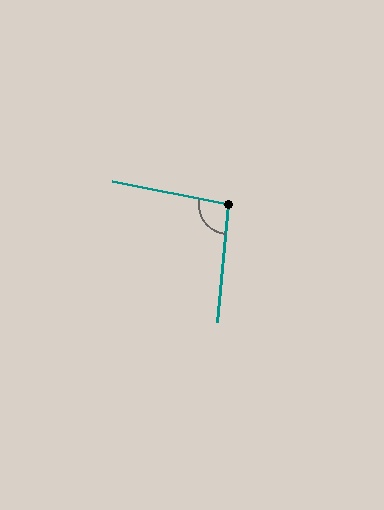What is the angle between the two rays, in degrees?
Approximately 95 degrees.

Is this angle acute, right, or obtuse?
It is obtuse.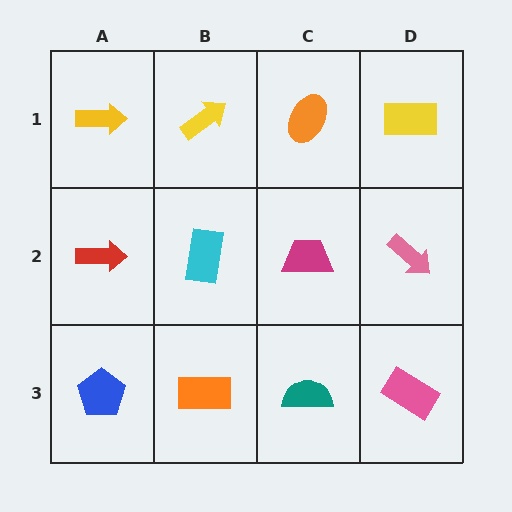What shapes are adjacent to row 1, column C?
A magenta trapezoid (row 2, column C), a yellow arrow (row 1, column B), a yellow rectangle (row 1, column D).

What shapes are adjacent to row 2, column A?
A yellow arrow (row 1, column A), a blue pentagon (row 3, column A), a cyan rectangle (row 2, column B).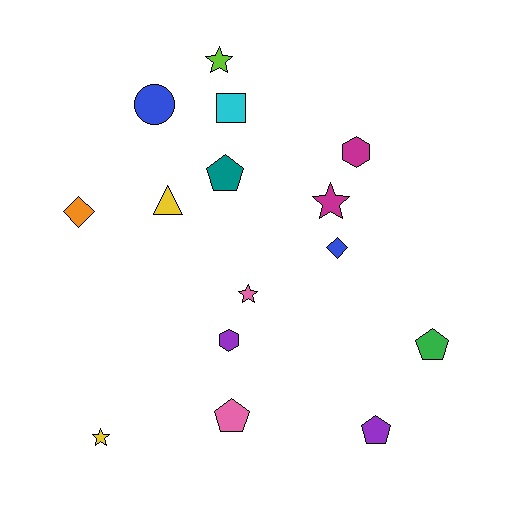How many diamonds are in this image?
There are 2 diamonds.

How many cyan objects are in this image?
There is 1 cyan object.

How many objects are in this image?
There are 15 objects.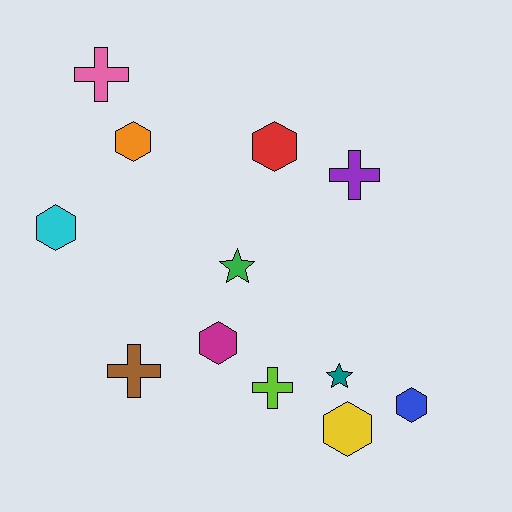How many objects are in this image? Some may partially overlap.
There are 12 objects.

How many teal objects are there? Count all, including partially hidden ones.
There is 1 teal object.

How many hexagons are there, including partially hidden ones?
There are 6 hexagons.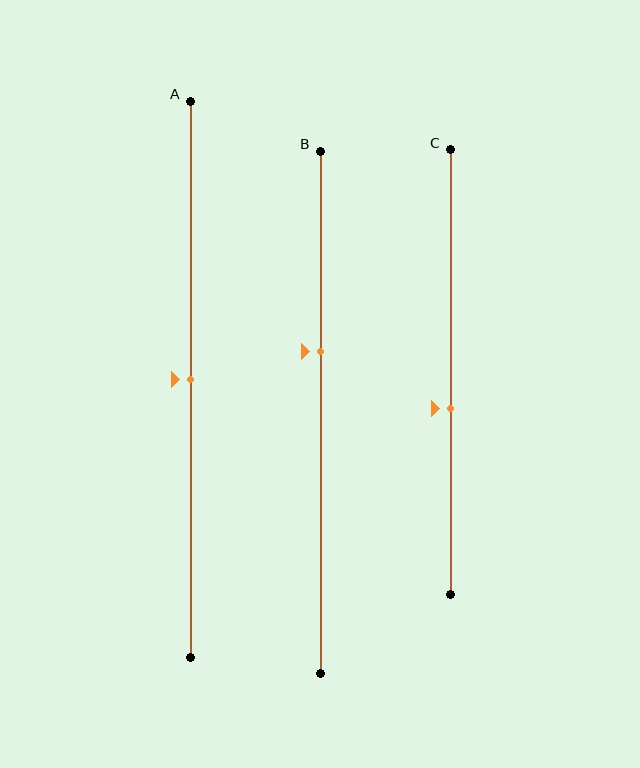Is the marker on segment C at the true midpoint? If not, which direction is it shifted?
No, the marker on segment C is shifted downward by about 8% of the segment length.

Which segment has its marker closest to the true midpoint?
Segment A has its marker closest to the true midpoint.